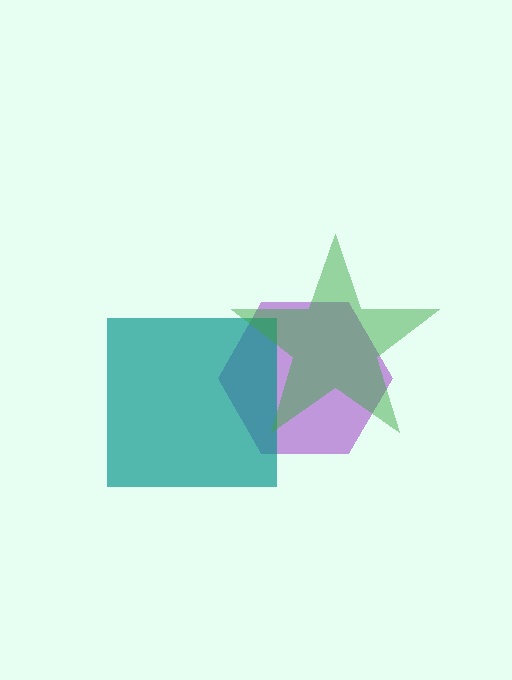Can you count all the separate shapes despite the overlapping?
Yes, there are 3 separate shapes.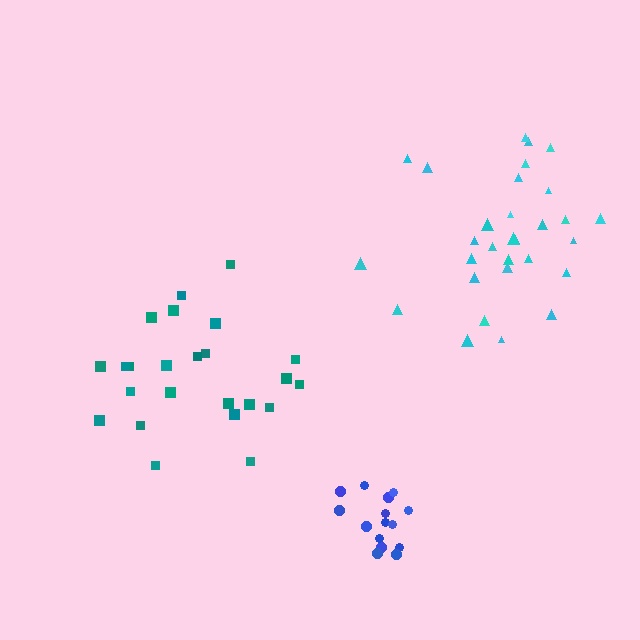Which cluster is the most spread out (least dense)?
Teal.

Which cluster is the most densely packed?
Blue.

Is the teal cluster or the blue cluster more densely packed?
Blue.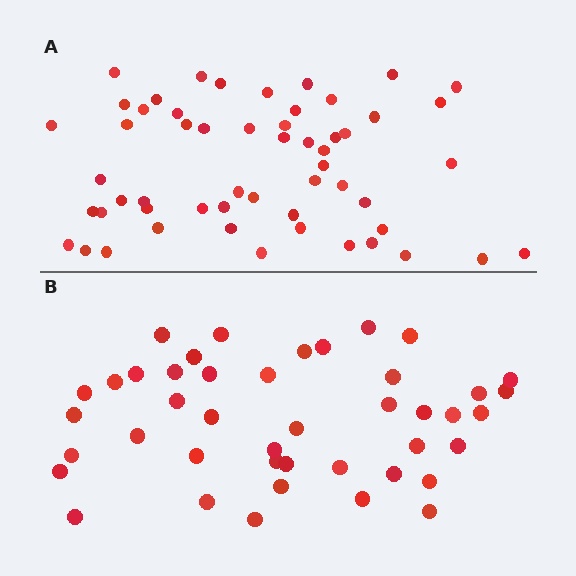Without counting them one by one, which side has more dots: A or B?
Region A (the top region) has more dots.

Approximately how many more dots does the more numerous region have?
Region A has roughly 12 or so more dots than region B.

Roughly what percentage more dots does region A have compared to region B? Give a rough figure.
About 30% more.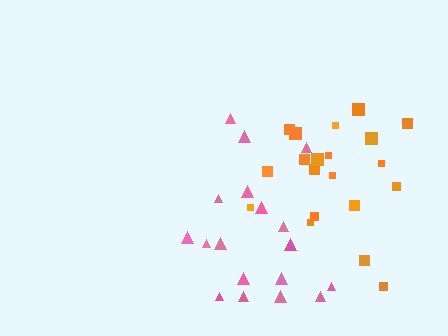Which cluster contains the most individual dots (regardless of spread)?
Orange (20).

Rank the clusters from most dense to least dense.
orange, pink.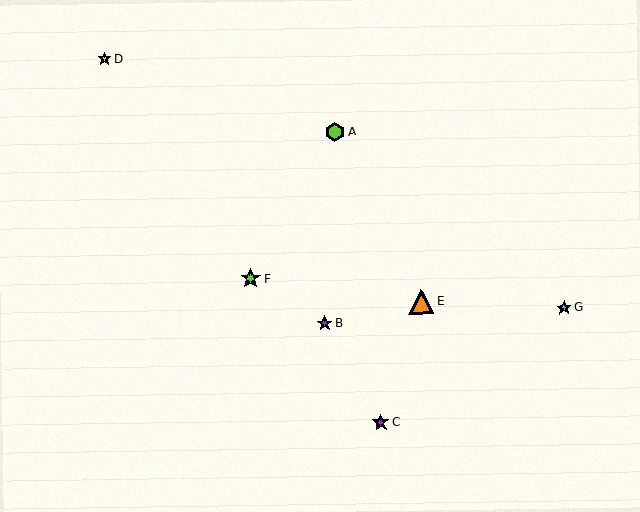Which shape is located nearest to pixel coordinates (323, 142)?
The lime hexagon (labeled A) at (335, 132) is nearest to that location.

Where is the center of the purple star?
The center of the purple star is at (325, 323).